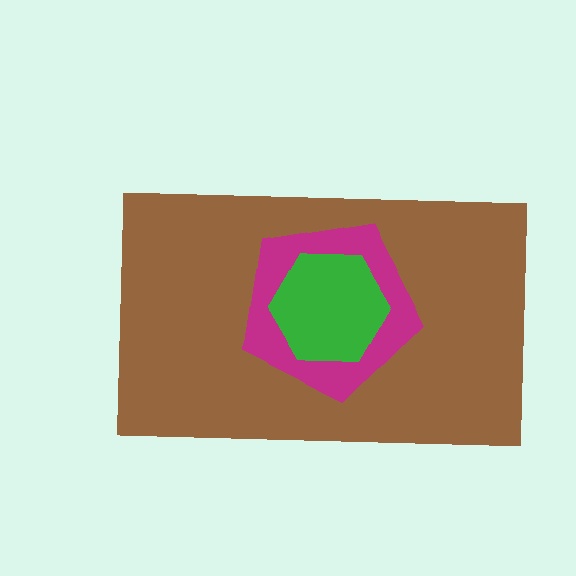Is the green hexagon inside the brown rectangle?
Yes.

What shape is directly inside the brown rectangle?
The magenta pentagon.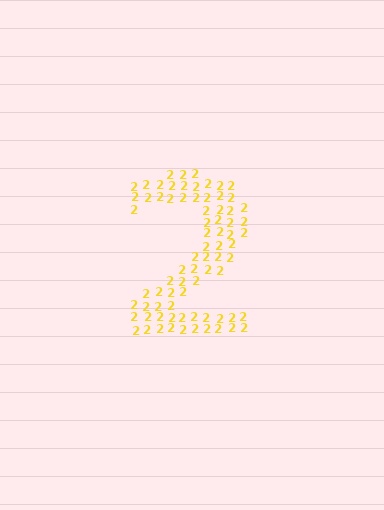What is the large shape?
The large shape is the digit 2.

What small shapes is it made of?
It is made of small digit 2's.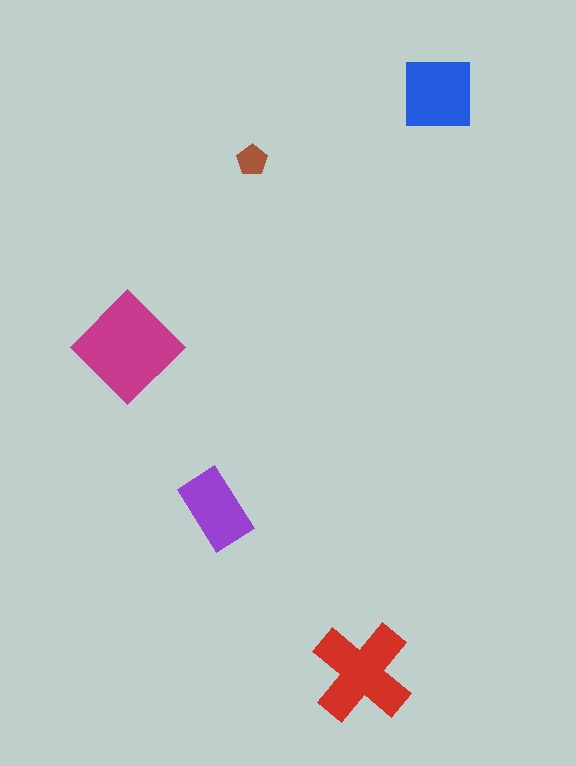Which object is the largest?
The magenta diamond.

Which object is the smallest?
The brown pentagon.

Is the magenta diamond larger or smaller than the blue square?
Larger.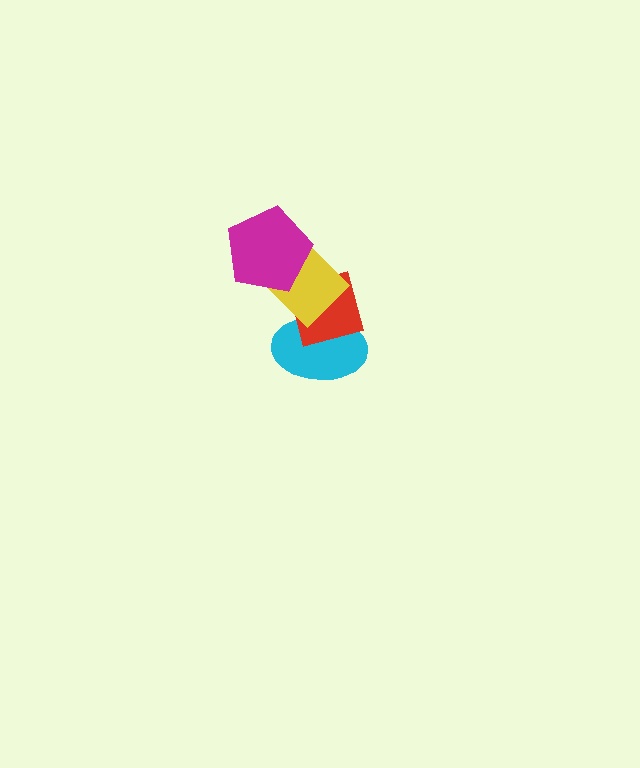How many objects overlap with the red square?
2 objects overlap with the red square.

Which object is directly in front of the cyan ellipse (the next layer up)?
The red square is directly in front of the cyan ellipse.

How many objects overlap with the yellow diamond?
3 objects overlap with the yellow diamond.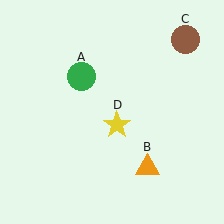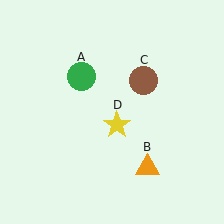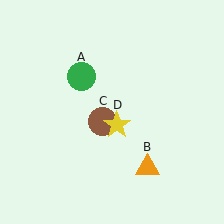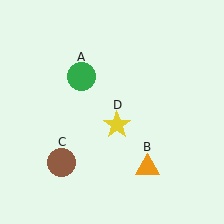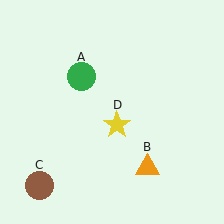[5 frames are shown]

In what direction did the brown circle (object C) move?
The brown circle (object C) moved down and to the left.